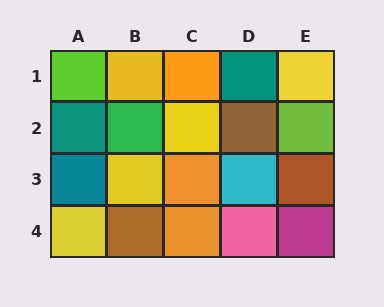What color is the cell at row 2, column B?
Green.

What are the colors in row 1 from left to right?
Lime, yellow, orange, teal, yellow.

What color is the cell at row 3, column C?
Orange.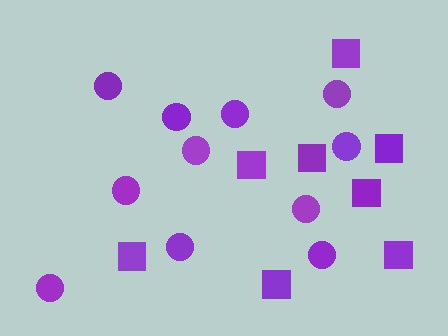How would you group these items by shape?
There are 2 groups: one group of circles (11) and one group of squares (8).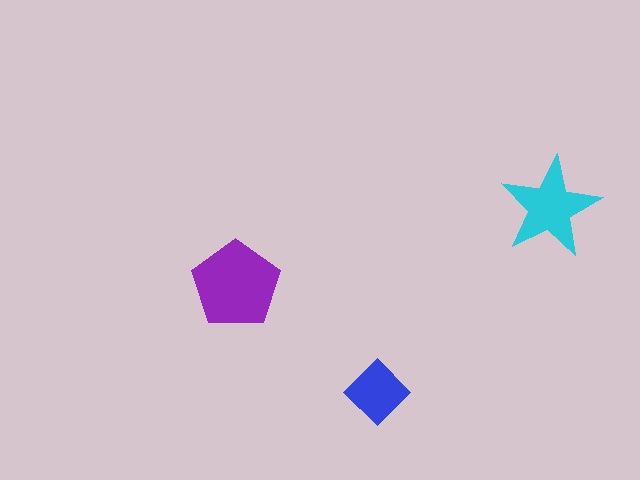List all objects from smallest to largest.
The blue diamond, the cyan star, the purple pentagon.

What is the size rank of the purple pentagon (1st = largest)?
1st.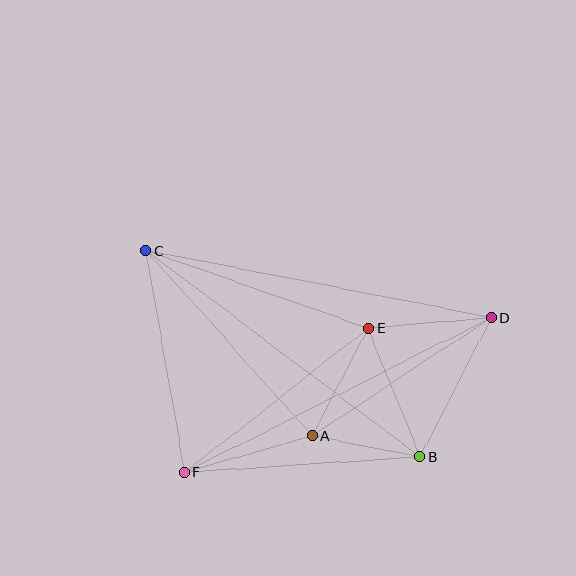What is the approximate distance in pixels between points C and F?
The distance between C and F is approximately 225 pixels.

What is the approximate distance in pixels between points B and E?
The distance between B and E is approximately 139 pixels.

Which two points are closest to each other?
Points A and B are closest to each other.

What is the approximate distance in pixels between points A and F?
The distance between A and F is approximately 132 pixels.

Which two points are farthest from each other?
Points C and D are farthest from each other.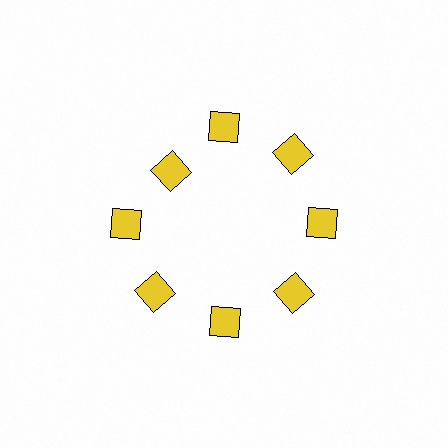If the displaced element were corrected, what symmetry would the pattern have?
It would have 8-fold rotational symmetry — the pattern would map onto itself every 45 degrees.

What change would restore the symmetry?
The symmetry would be restored by moving it outward, back onto the ring so that all 8 squares sit at equal angles and equal distance from the center.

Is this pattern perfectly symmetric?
No. The 8 yellow squares are arranged in a ring, but one element near the 10 o'clock position is pulled inward toward the center, breaking the 8-fold rotational symmetry.